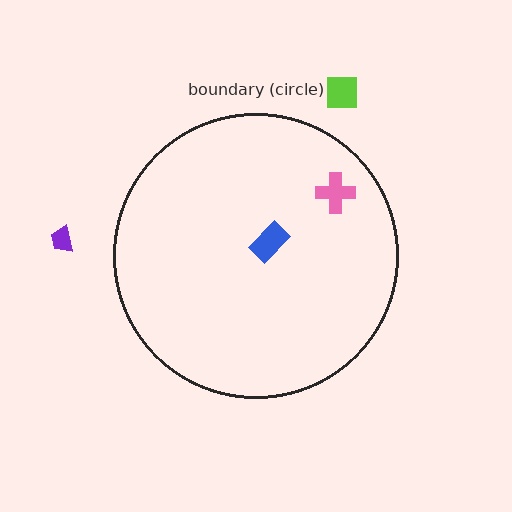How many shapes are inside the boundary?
2 inside, 2 outside.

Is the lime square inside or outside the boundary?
Outside.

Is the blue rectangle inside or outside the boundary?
Inside.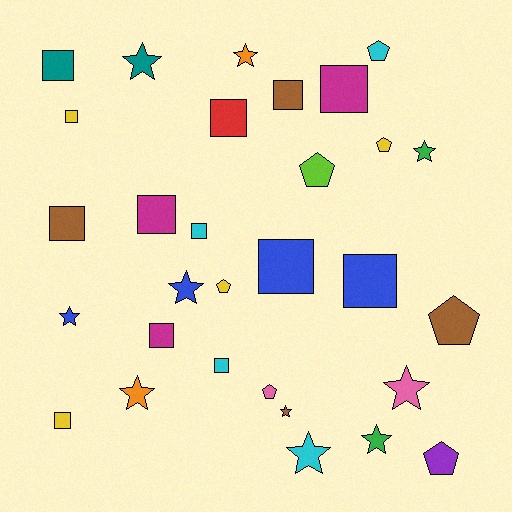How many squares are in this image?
There are 13 squares.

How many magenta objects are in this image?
There are 3 magenta objects.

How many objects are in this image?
There are 30 objects.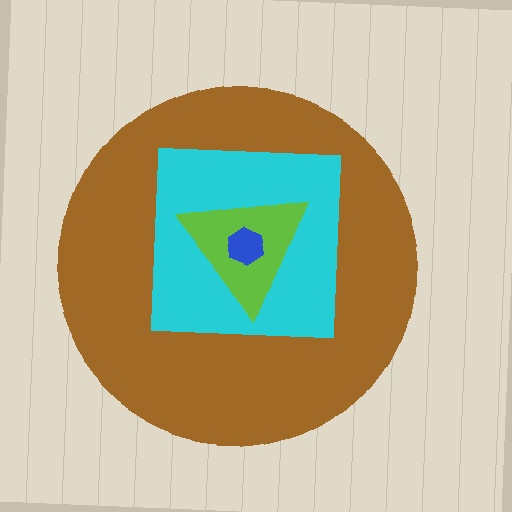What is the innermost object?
The blue hexagon.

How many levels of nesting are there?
4.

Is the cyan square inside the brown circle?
Yes.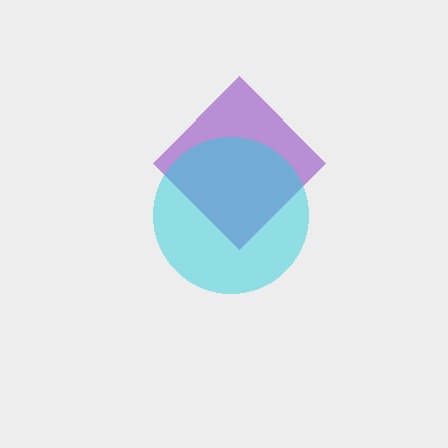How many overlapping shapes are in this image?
There are 2 overlapping shapes in the image.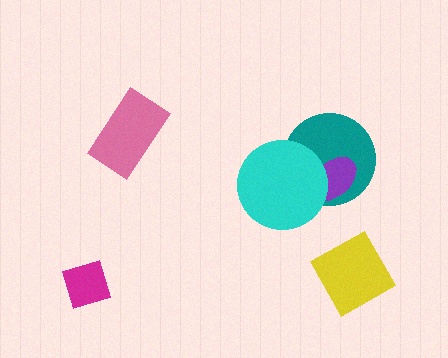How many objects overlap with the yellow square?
0 objects overlap with the yellow square.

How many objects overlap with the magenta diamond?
0 objects overlap with the magenta diamond.